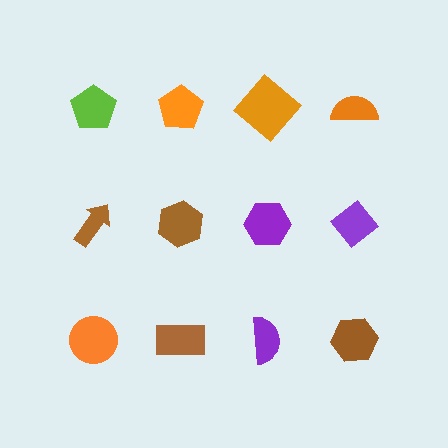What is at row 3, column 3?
A purple semicircle.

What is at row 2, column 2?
A brown hexagon.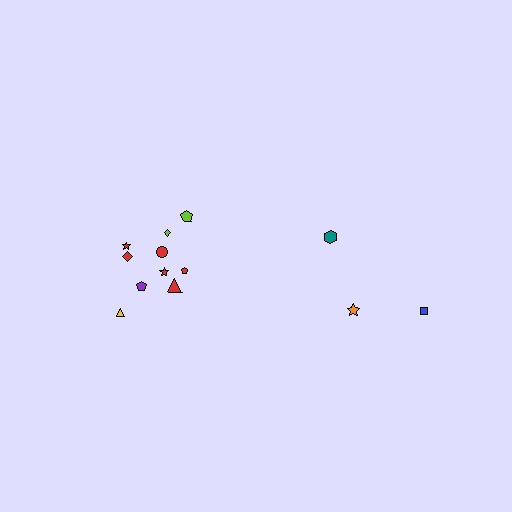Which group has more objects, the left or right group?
The left group.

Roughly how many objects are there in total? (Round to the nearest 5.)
Roughly 15 objects in total.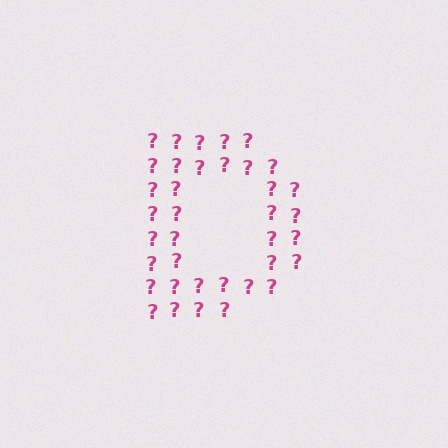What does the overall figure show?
The overall figure shows the letter D.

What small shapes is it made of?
It is made of small question marks.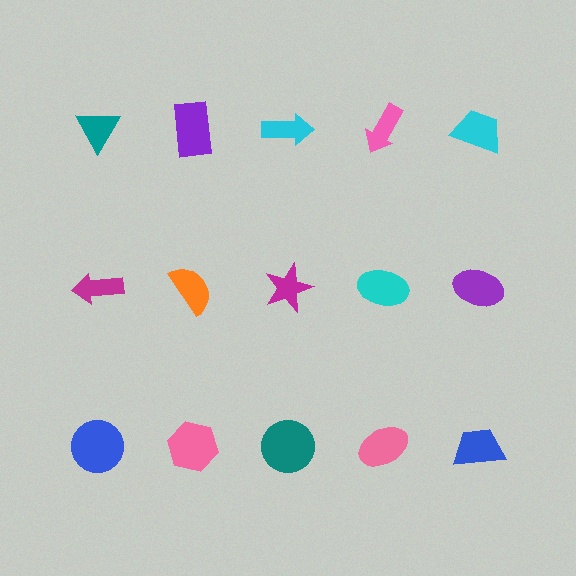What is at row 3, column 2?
A pink hexagon.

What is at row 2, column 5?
A purple ellipse.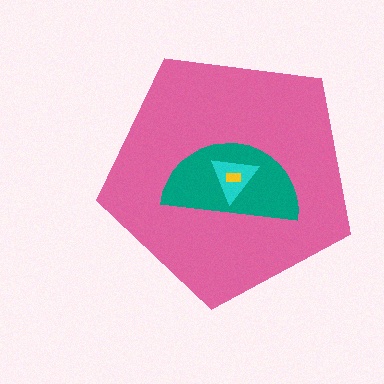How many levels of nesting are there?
4.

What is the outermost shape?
The pink pentagon.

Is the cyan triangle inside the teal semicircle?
Yes.